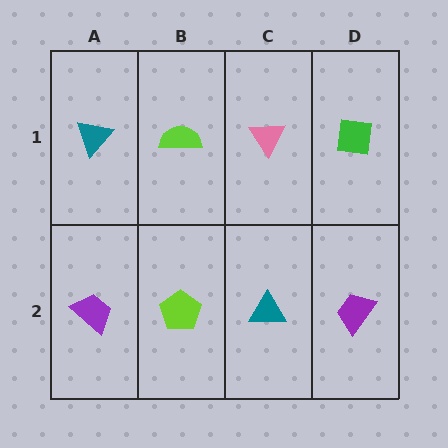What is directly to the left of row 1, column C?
A lime semicircle.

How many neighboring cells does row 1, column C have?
3.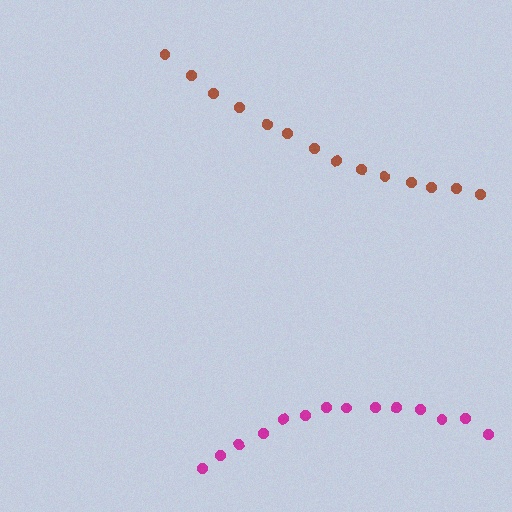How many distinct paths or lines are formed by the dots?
There are 2 distinct paths.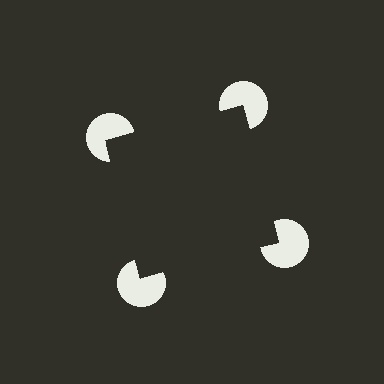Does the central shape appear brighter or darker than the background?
It typically appears slightly darker than the background, even though no actual brightness change is drawn.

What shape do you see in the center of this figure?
An illusory square — its edges are inferred from the aligned wedge cuts in the pac-man discs, not physically drawn.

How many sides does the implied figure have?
4 sides.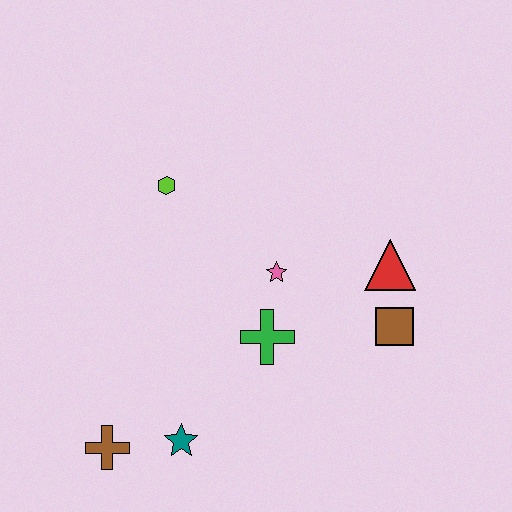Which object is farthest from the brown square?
The brown cross is farthest from the brown square.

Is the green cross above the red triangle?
No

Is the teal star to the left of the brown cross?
No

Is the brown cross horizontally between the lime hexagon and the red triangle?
No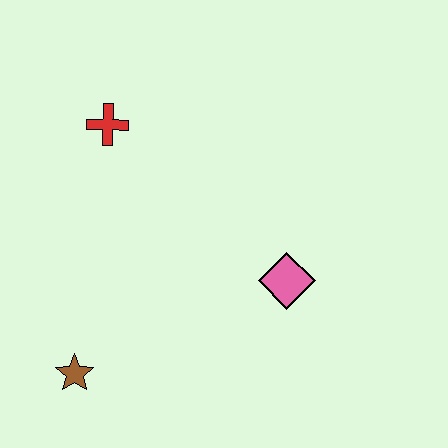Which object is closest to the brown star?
The pink diamond is closest to the brown star.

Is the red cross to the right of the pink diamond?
No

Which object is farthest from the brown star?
The red cross is farthest from the brown star.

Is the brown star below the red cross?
Yes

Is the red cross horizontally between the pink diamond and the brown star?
Yes